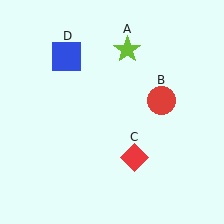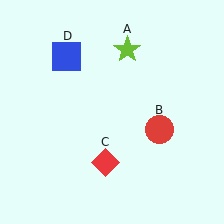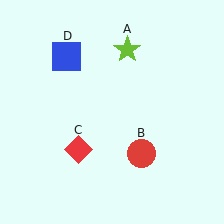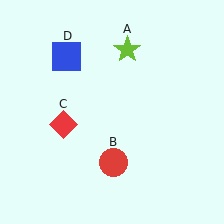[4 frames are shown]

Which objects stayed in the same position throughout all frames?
Lime star (object A) and blue square (object D) remained stationary.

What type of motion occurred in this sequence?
The red circle (object B), red diamond (object C) rotated clockwise around the center of the scene.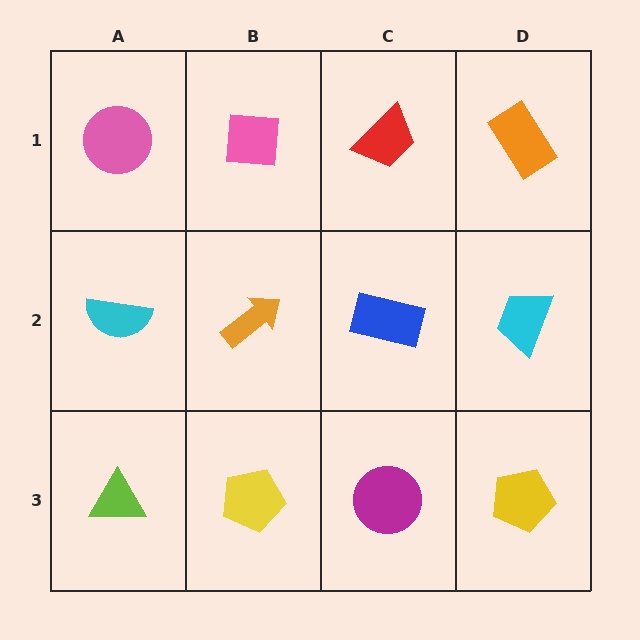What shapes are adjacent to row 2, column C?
A red trapezoid (row 1, column C), a magenta circle (row 3, column C), an orange arrow (row 2, column B), a cyan trapezoid (row 2, column D).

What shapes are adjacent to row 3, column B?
An orange arrow (row 2, column B), a lime triangle (row 3, column A), a magenta circle (row 3, column C).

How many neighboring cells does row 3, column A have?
2.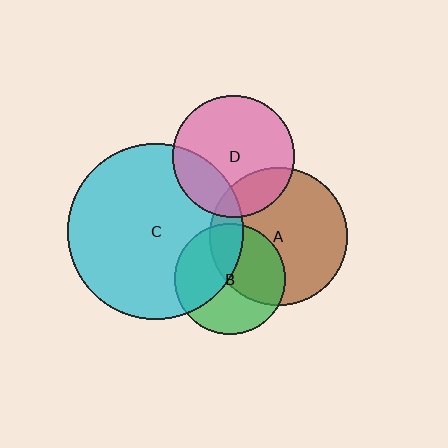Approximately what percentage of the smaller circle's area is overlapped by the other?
Approximately 25%.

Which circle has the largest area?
Circle C (cyan).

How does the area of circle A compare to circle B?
Approximately 1.5 times.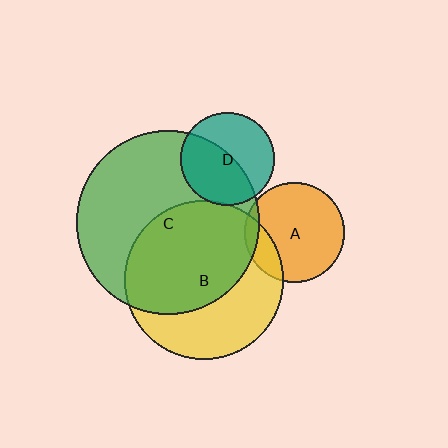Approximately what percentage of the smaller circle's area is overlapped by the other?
Approximately 5%.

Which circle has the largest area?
Circle C (green).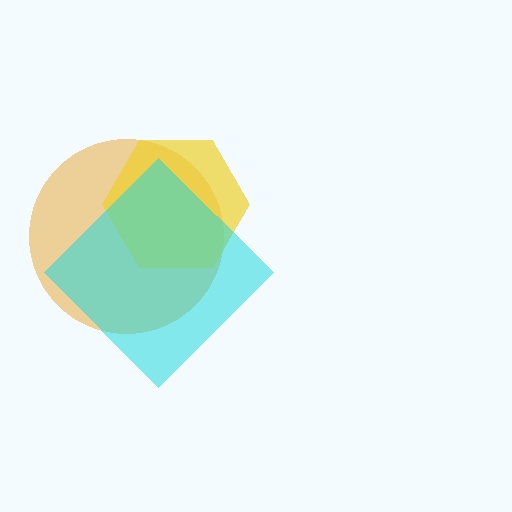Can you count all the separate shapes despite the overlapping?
Yes, there are 3 separate shapes.